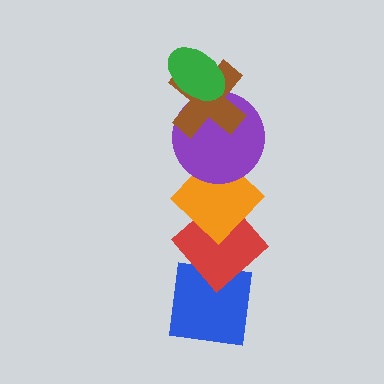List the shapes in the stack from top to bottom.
From top to bottom: the green ellipse, the brown cross, the purple circle, the orange diamond, the red diamond, the blue square.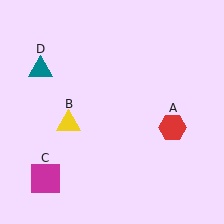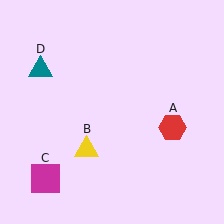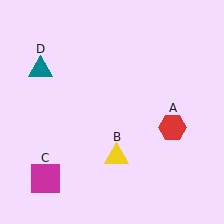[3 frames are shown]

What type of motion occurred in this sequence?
The yellow triangle (object B) rotated counterclockwise around the center of the scene.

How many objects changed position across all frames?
1 object changed position: yellow triangle (object B).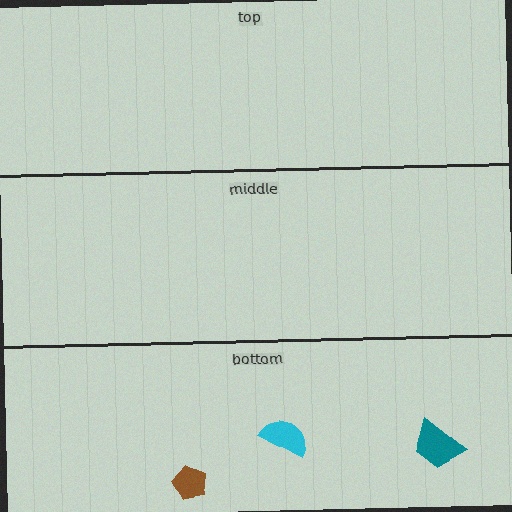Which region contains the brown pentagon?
The bottom region.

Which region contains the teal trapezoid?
The bottom region.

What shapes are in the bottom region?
The brown pentagon, the teal trapezoid, the cyan semicircle.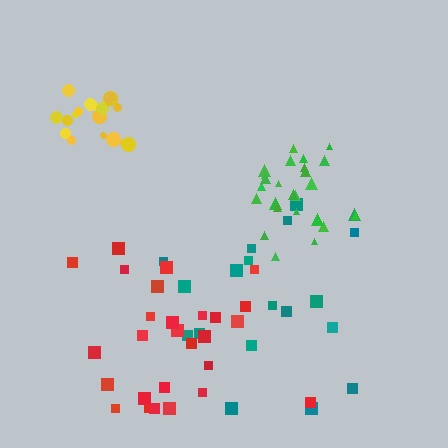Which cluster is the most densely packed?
Yellow.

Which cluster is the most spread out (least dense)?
Teal.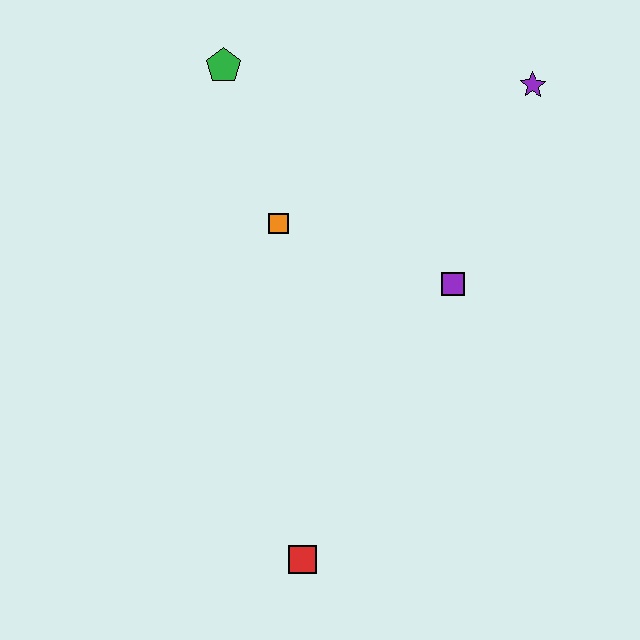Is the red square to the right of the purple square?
No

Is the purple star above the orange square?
Yes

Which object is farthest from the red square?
The purple star is farthest from the red square.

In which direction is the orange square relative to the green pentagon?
The orange square is below the green pentagon.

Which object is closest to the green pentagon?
The orange square is closest to the green pentagon.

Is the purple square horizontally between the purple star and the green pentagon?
Yes